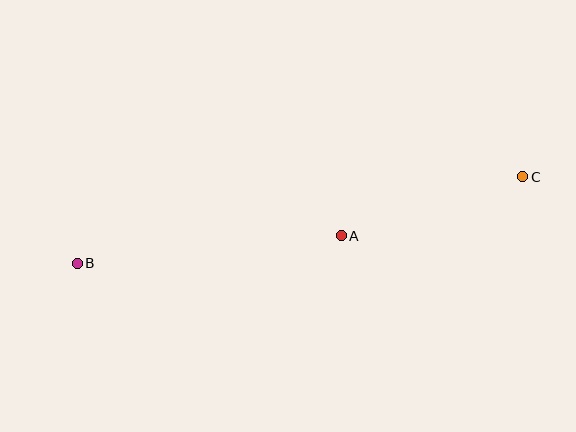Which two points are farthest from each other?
Points B and C are farthest from each other.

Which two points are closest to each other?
Points A and C are closest to each other.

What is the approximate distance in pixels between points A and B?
The distance between A and B is approximately 265 pixels.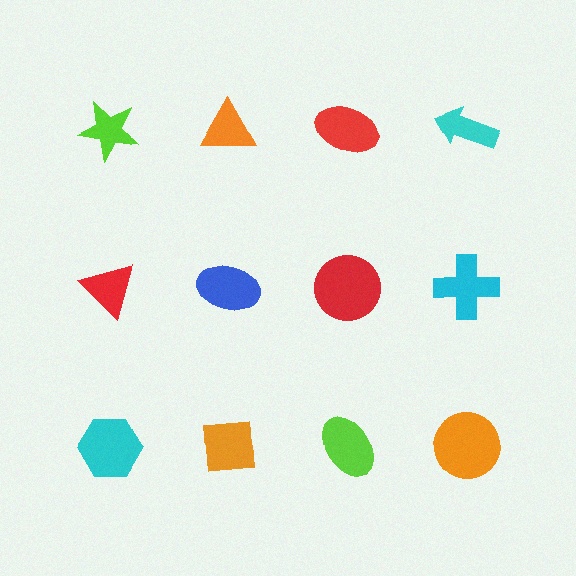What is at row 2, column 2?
A blue ellipse.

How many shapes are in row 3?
4 shapes.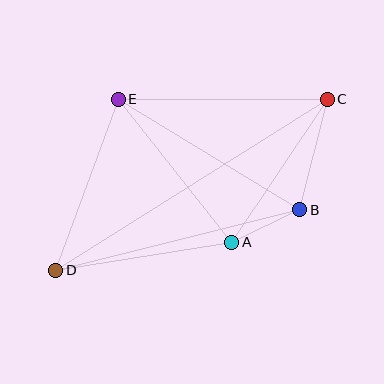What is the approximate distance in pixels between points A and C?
The distance between A and C is approximately 172 pixels.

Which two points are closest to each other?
Points A and B are closest to each other.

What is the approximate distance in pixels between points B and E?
The distance between B and E is approximately 212 pixels.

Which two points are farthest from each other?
Points C and D are farthest from each other.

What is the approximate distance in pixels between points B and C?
The distance between B and C is approximately 114 pixels.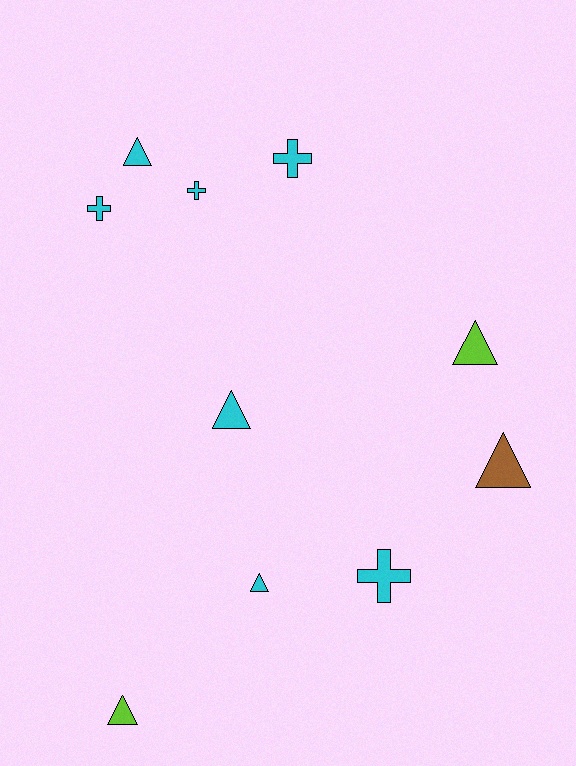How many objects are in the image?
There are 10 objects.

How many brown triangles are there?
There is 1 brown triangle.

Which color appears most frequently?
Cyan, with 7 objects.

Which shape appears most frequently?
Triangle, with 6 objects.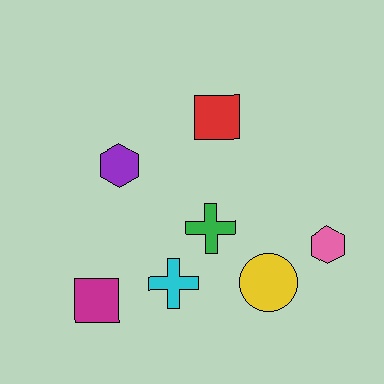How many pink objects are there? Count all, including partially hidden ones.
There is 1 pink object.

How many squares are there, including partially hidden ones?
There are 2 squares.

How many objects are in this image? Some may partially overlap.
There are 7 objects.